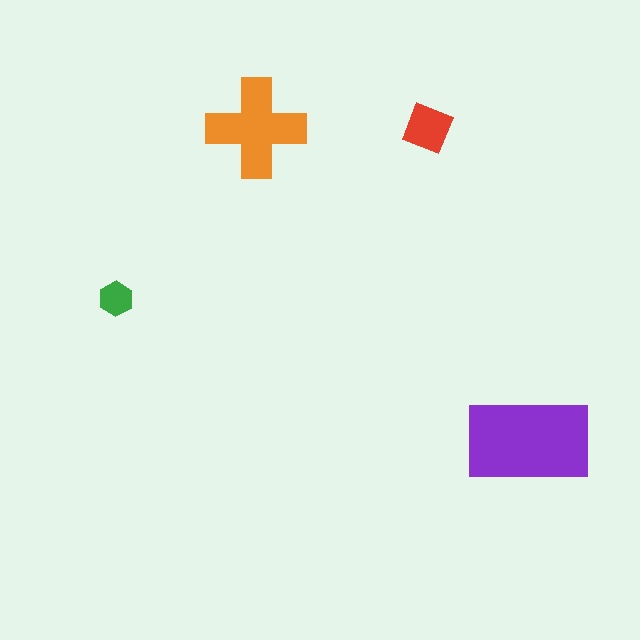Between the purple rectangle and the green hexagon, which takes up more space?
The purple rectangle.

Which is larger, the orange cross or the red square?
The orange cross.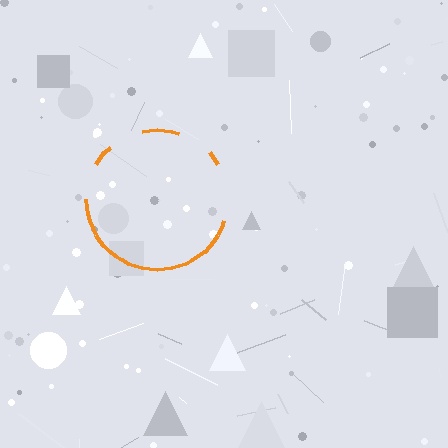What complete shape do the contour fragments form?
The contour fragments form a circle.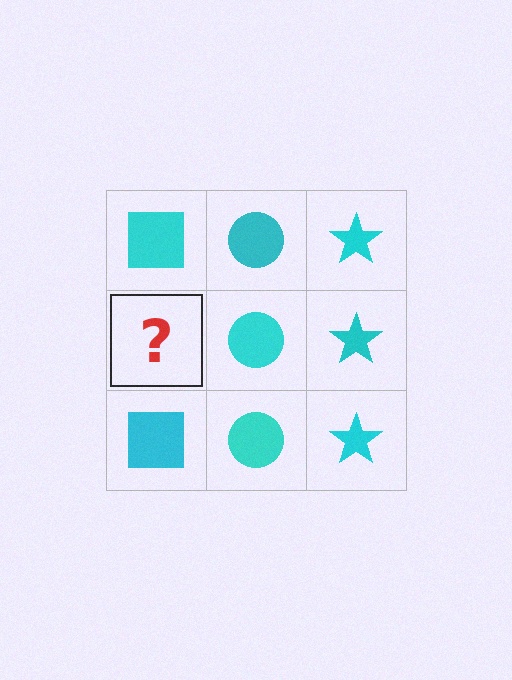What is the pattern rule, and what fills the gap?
The rule is that each column has a consistent shape. The gap should be filled with a cyan square.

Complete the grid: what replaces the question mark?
The question mark should be replaced with a cyan square.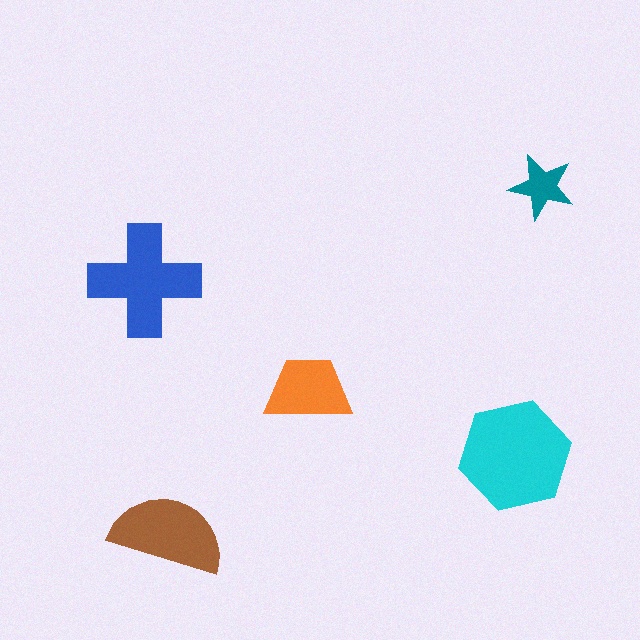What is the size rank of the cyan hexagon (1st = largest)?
1st.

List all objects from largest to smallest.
The cyan hexagon, the blue cross, the brown semicircle, the orange trapezoid, the teal star.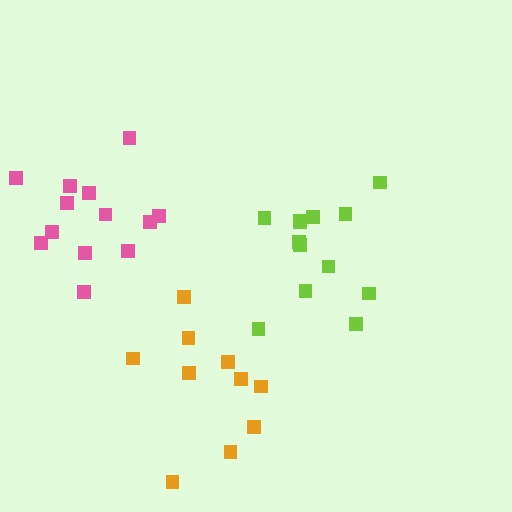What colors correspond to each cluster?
The clusters are colored: lime, orange, pink.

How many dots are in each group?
Group 1: 13 dots, Group 2: 10 dots, Group 3: 13 dots (36 total).